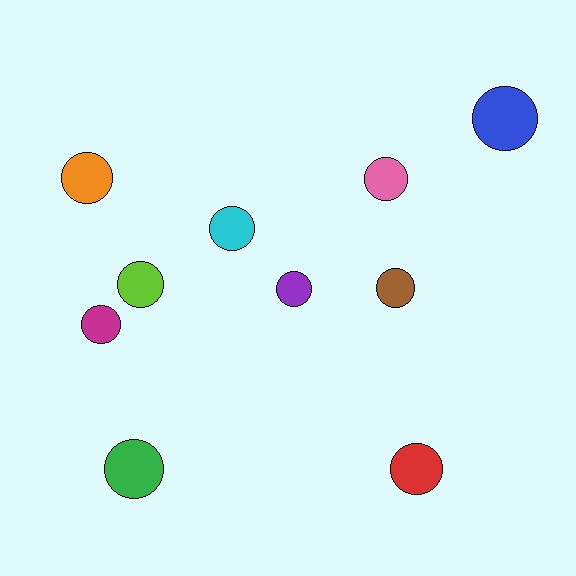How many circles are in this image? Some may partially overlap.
There are 10 circles.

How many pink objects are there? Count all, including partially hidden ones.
There is 1 pink object.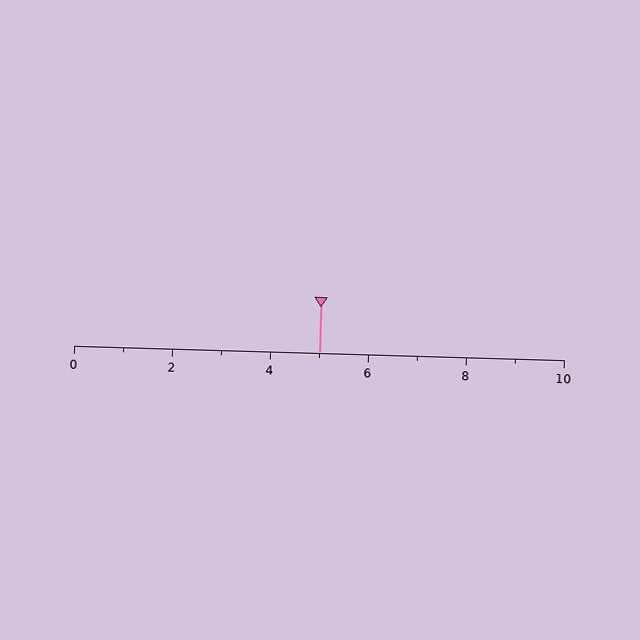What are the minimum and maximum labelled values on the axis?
The axis runs from 0 to 10.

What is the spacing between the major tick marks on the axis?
The major ticks are spaced 2 apart.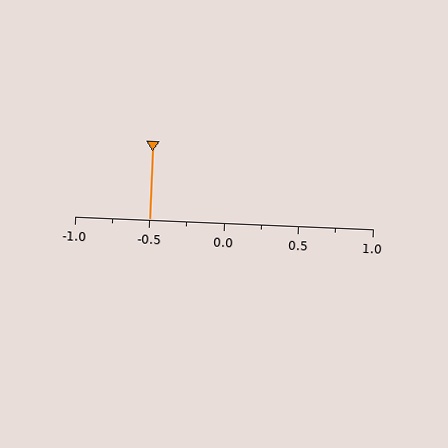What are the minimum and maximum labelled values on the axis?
The axis runs from -1.0 to 1.0.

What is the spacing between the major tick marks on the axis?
The major ticks are spaced 0.5 apart.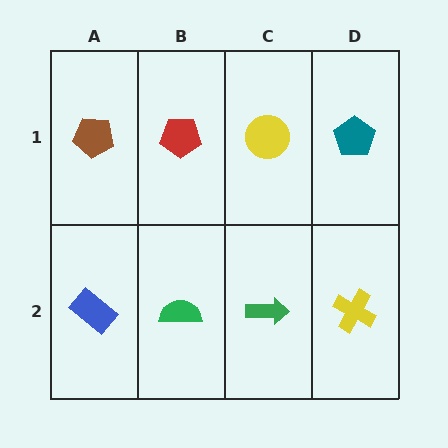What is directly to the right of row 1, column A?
A red pentagon.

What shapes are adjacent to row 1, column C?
A green arrow (row 2, column C), a red pentagon (row 1, column B), a teal pentagon (row 1, column D).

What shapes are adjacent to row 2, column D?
A teal pentagon (row 1, column D), a green arrow (row 2, column C).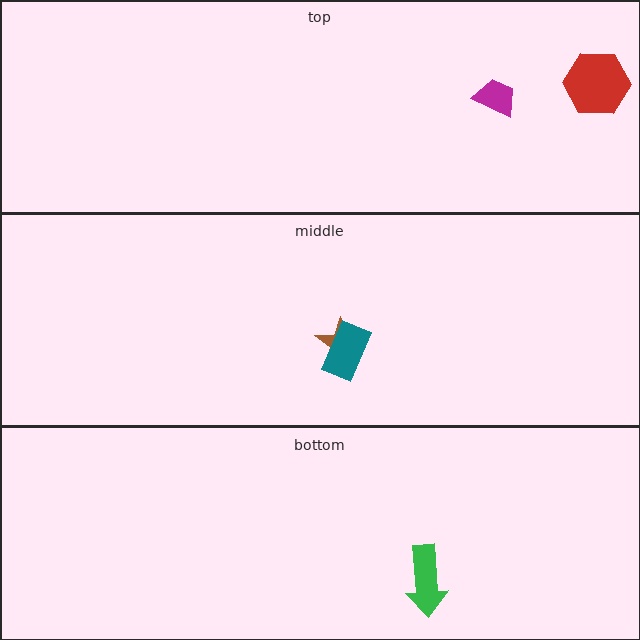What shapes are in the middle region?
The brown star, the teal rectangle.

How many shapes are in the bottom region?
1.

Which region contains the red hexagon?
The top region.